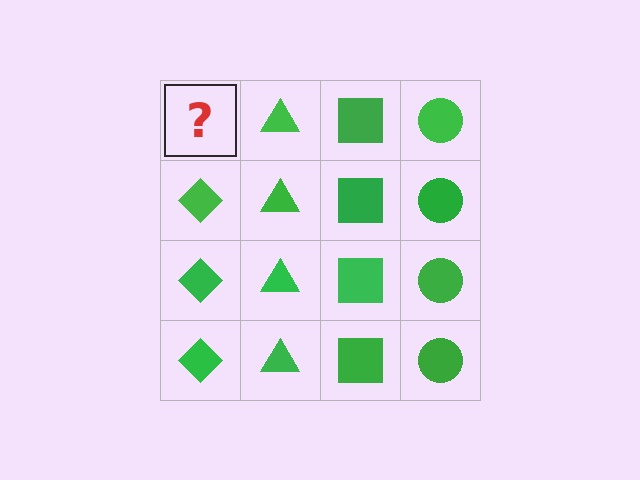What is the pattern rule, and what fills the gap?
The rule is that each column has a consistent shape. The gap should be filled with a green diamond.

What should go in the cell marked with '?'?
The missing cell should contain a green diamond.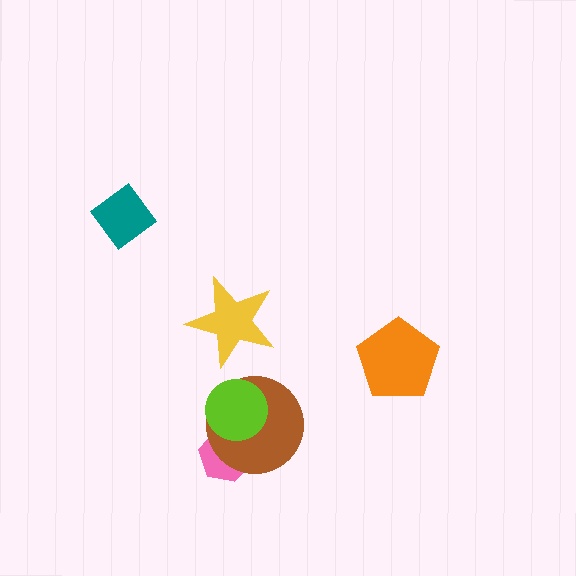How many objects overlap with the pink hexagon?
2 objects overlap with the pink hexagon.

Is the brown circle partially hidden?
Yes, it is partially covered by another shape.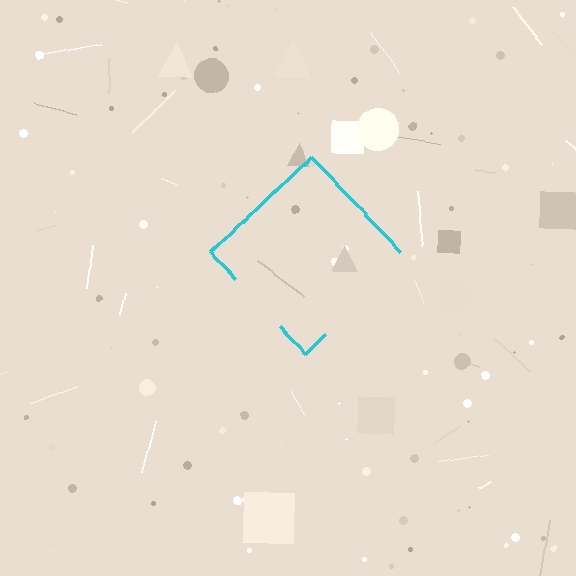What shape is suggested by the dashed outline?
The dashed outline suggests a diamond.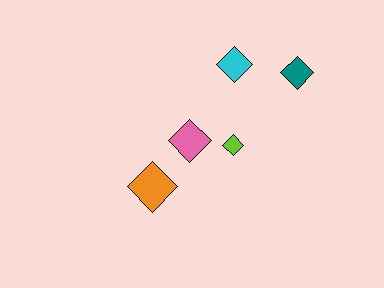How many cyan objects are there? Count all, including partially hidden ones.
There is 1 cyan object.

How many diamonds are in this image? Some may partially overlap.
There are 5 diamonds.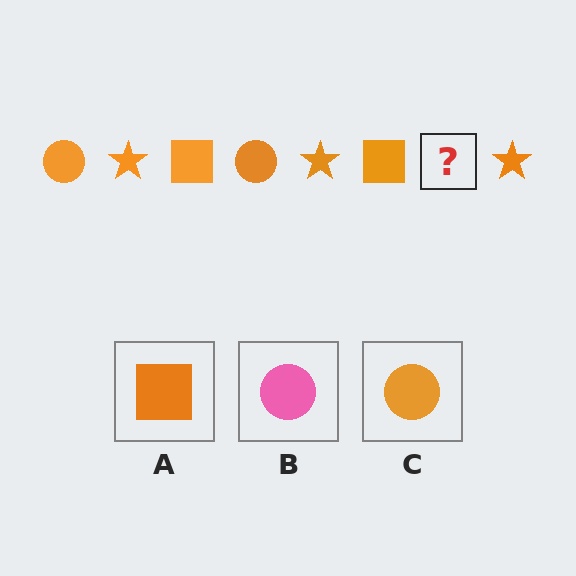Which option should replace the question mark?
Option C.